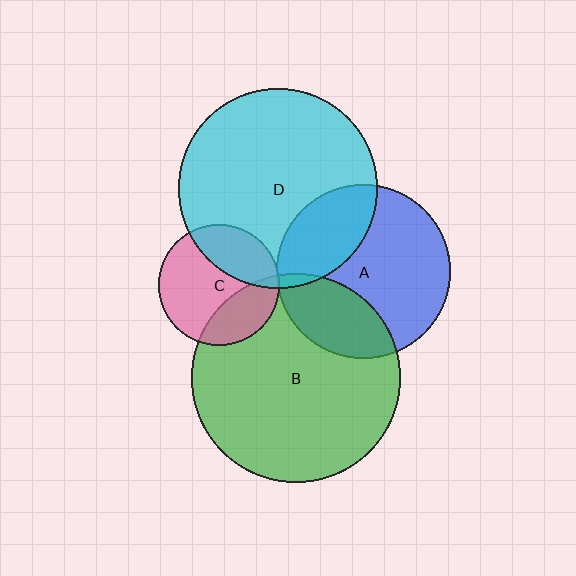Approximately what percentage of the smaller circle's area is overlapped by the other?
Approximately 30%.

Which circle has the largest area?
Circle B (green).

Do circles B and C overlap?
Yes.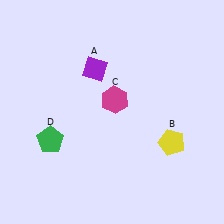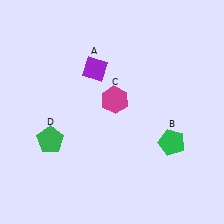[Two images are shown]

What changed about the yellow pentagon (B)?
In Image 1, B is yellow. In Image 2, it changed to green.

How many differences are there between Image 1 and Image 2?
There is 1 difference between the two images.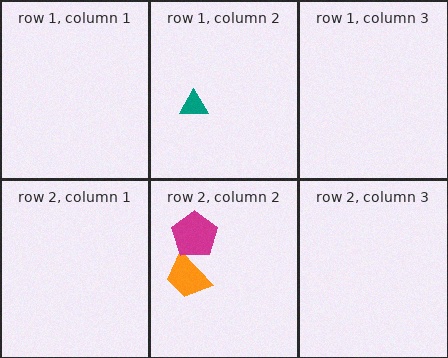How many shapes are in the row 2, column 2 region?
2.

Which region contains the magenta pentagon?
The row 2, column 2 region.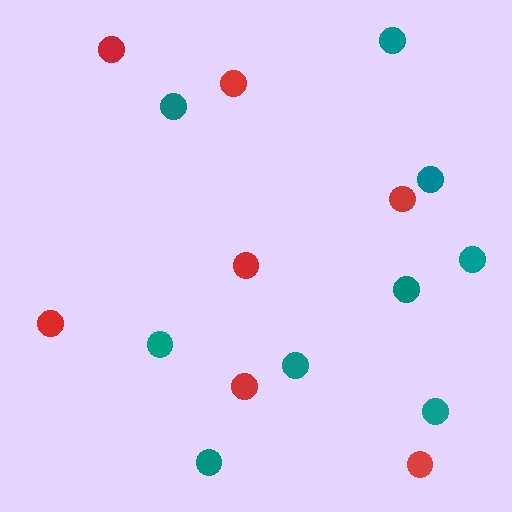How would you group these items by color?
There are 2 groups: one group of red circles (7) and one group of teal circles (9).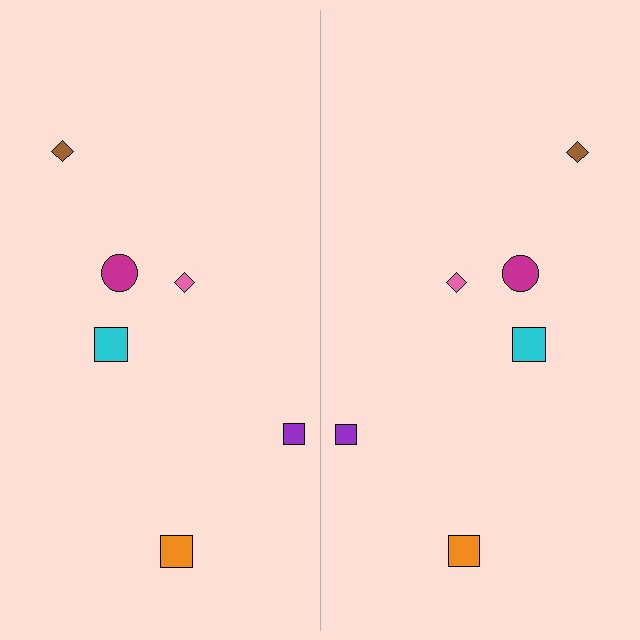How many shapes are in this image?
There are 12 shapes in this image.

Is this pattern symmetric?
Yes, this pattern has bilateral (reflection) symmetry.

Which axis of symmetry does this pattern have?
The pattern has a vertical axis of symmetry running through the center of the image.